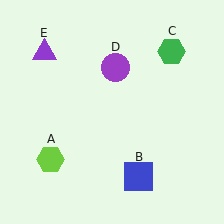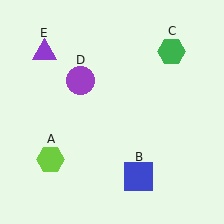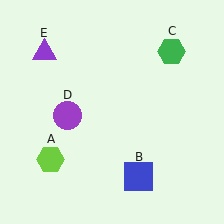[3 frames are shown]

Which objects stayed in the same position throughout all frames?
Lime hexagon (object A) and blue square (object B) and green hexagon (object C) and purple triangle (object E) remained stationary.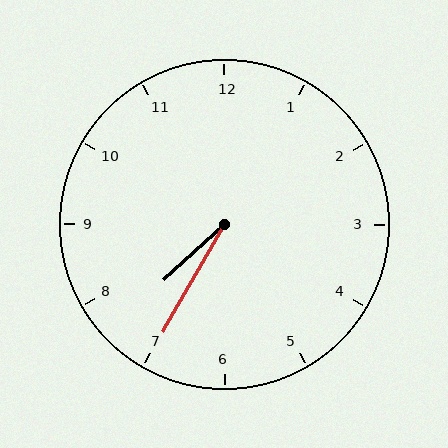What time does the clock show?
7:35.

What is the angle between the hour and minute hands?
Approximately 18 degrees.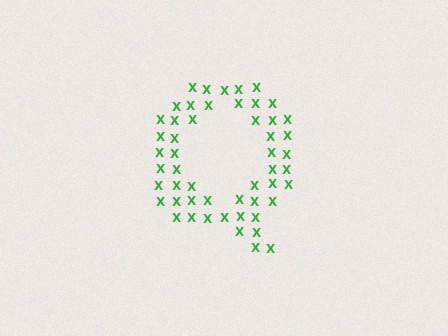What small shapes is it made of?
It is made of small letter X's.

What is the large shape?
The large shape is the letter Q.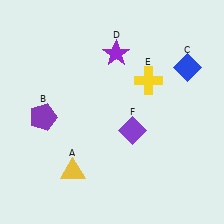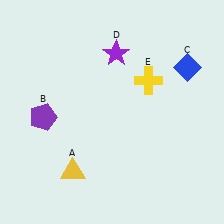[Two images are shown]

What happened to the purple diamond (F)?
The purple diamond (F) was removed in Image 2. It was in the bottom-right area of Image 1.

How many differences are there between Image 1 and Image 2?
There is 1 difference between the two images.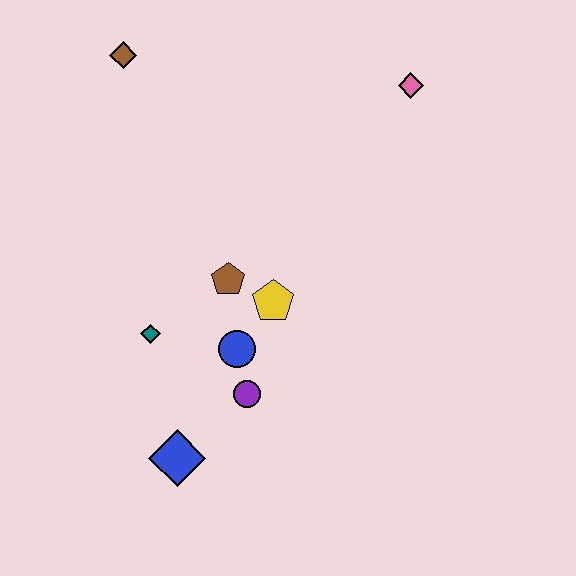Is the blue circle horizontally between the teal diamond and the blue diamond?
No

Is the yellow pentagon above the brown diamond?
No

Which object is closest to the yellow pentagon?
The brown pentagon is closest to the yellow pentagon.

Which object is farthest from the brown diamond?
The blue diamond is farthest from the brown diamond.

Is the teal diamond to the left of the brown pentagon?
Yes